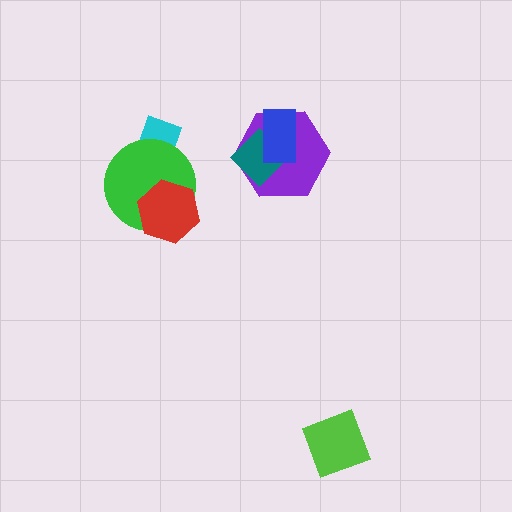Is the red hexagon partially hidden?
No, no other shape covers it.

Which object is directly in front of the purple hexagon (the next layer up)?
The teal diamond is directly in front of the purple hexagon.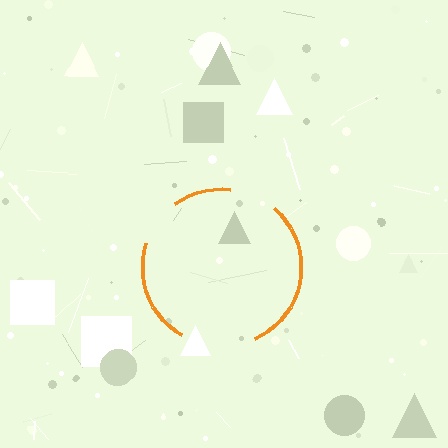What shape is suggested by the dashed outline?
The dashed outline suggests a circle.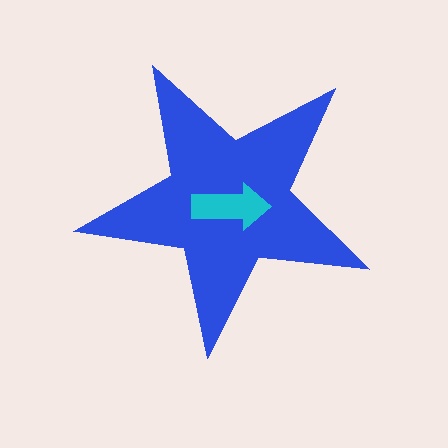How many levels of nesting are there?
2.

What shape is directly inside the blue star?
The cyan arrow.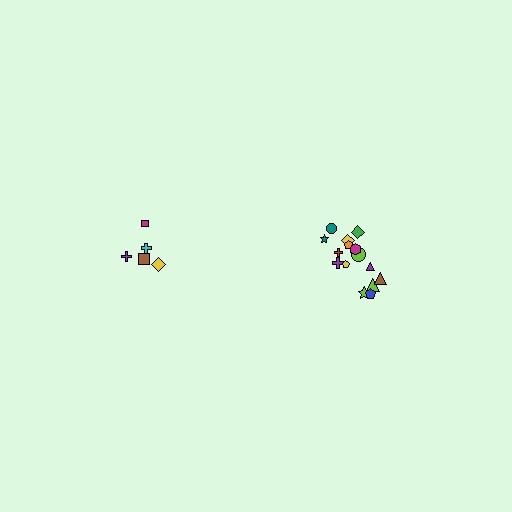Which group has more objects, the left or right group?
The right group.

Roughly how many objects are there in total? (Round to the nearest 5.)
Roughly 20 objects in total.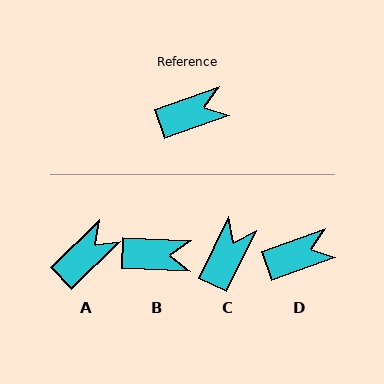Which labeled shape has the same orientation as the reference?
D.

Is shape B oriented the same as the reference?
No, it is off by about 22 degrees.